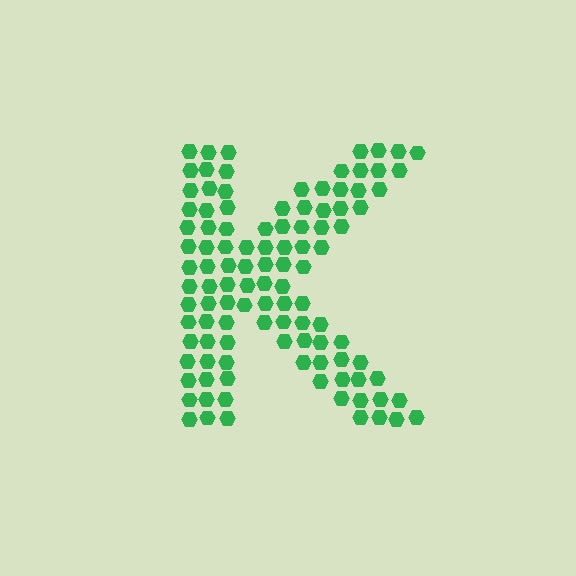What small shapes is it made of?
It is made of small hexagons.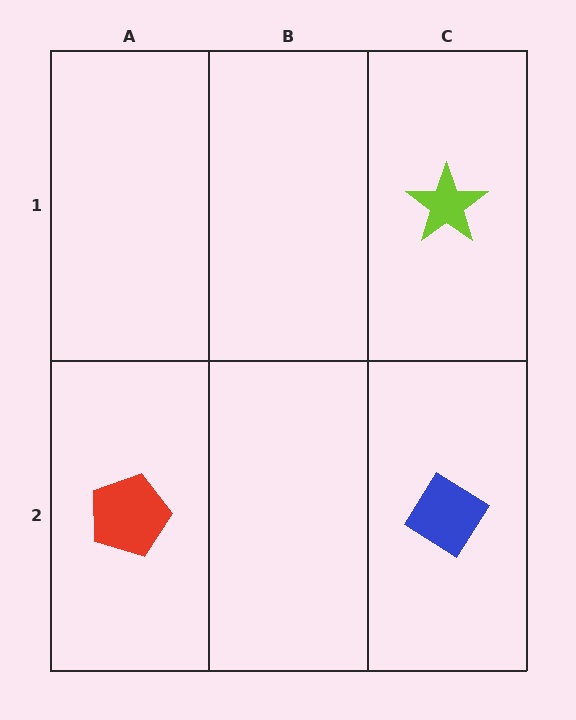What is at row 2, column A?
A red pentagon.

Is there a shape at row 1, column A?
No, that cell is empty.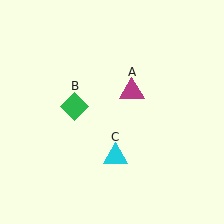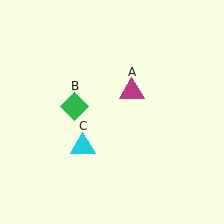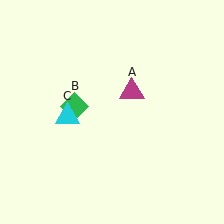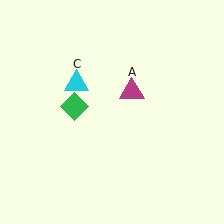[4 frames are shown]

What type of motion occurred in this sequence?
The cyan triangle (object C) rotated clockwise around the center of the scene.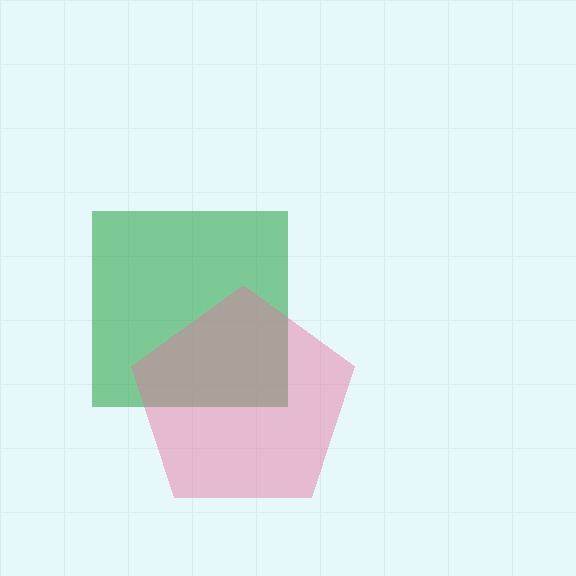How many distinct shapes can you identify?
There are 2 distinct shapes: a green square, a pink pentagon.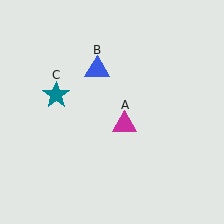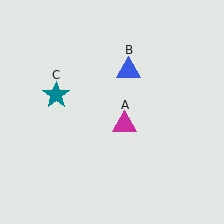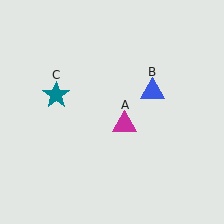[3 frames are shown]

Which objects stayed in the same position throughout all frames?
Magenta triangle (object A) and teal star (object C) remained stationary.